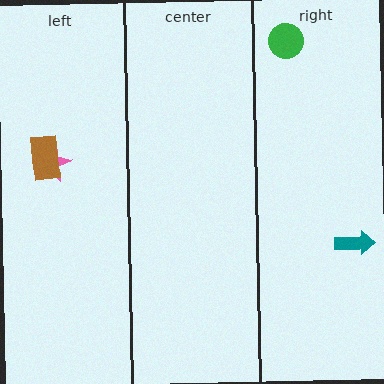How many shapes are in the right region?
2.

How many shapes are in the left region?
2.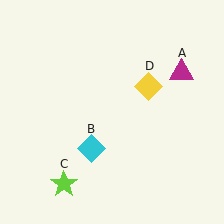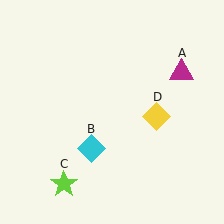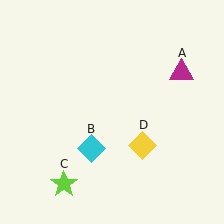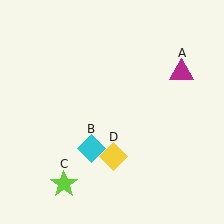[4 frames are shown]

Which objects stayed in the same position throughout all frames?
Magenta triangle (object A) and cyan diamond (object B) and lime star (object C) remained stationary.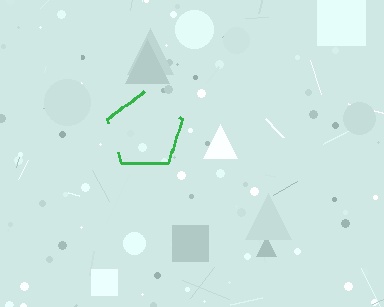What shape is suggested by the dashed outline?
The dashed outline suggests a pentagon.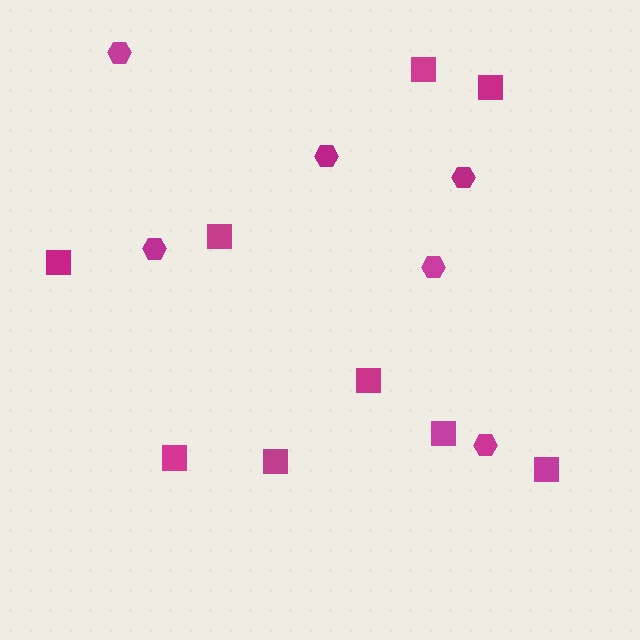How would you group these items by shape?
There are 2 groups: one group of squares (9) and one group of hexagons (6).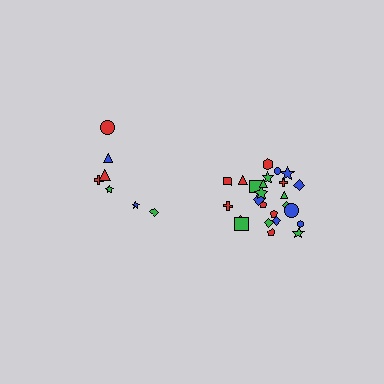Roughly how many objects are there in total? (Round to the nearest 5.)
Roughly 30 objects in total.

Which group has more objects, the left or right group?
The right group.